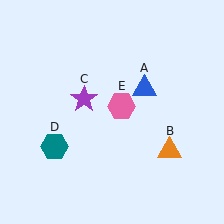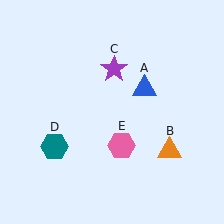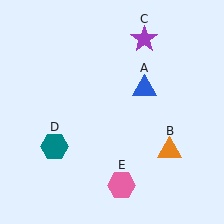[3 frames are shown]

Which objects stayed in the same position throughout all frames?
Blue triangle (object A) and orange triangle (object B) and teal hexagon (object D) remained stationary.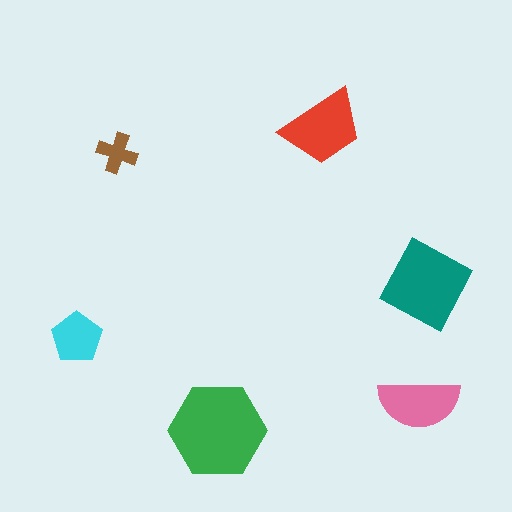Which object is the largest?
The green hexagon.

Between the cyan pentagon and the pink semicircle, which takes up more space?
The pink semicircle.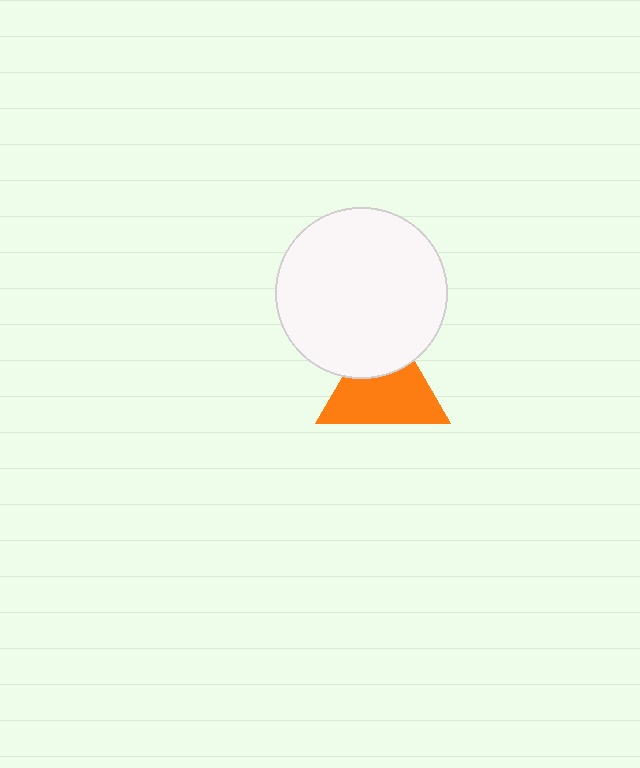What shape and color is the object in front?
The object in front is a white circle.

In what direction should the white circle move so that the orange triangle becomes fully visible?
The white circle should move up. That is the shortest direction to clear the overlap and leave the orange triangle fully visible.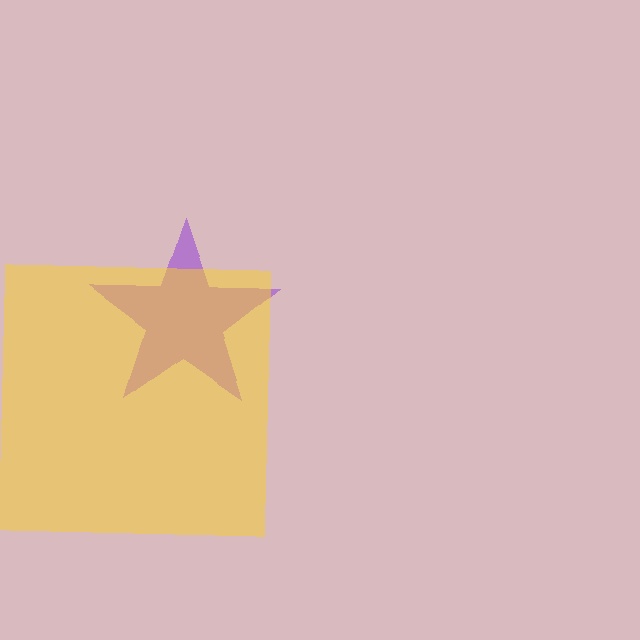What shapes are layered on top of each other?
The layered shapes are: a purple star, a yellow square.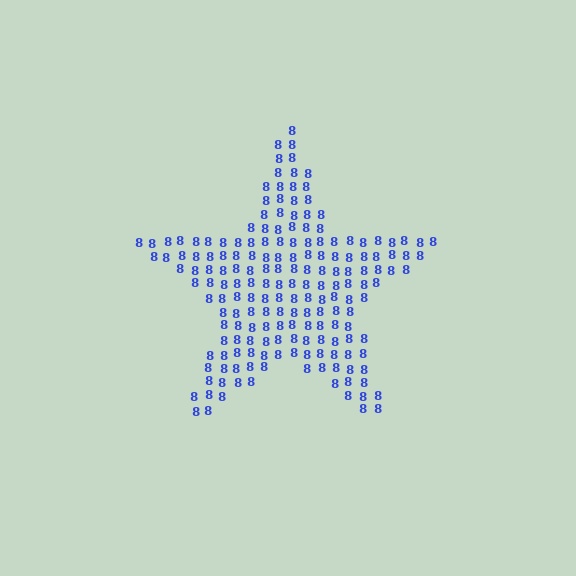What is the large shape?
The large shape is a star.